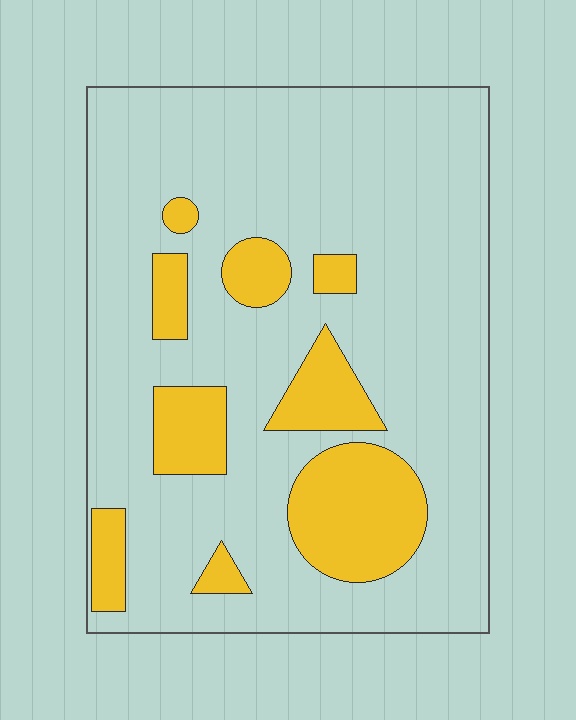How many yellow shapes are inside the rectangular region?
9.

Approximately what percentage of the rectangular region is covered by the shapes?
Approximately 20%.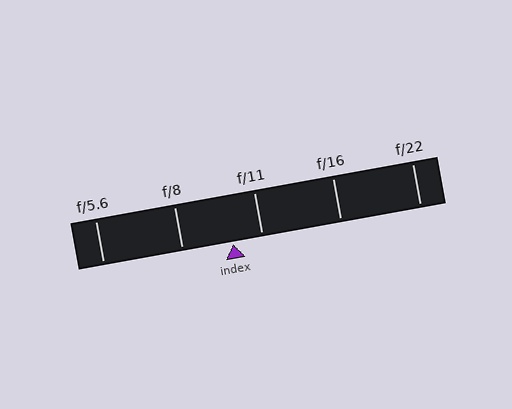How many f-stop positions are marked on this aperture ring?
There are 5 f-stop positions marked.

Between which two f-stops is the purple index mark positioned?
The index mark is between f/8 and f/11.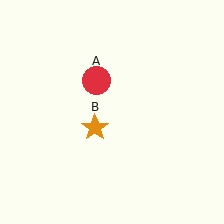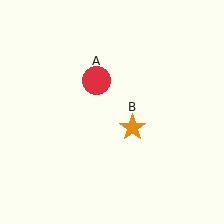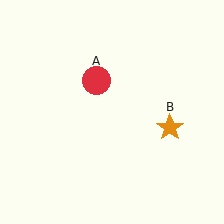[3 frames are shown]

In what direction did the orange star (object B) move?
The orange star (object B) moved right.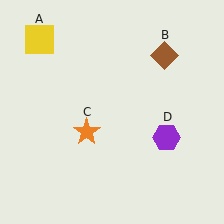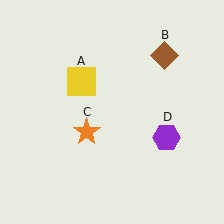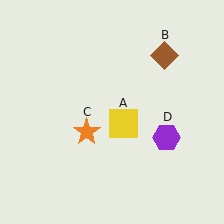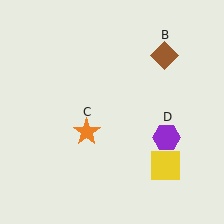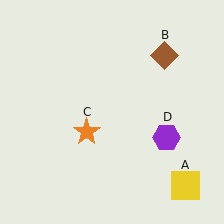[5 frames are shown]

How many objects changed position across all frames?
1 object changed position: yellow square (object A).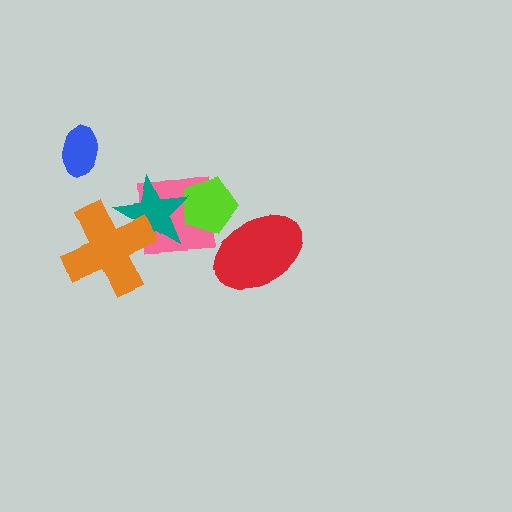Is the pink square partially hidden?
Yes, it is partially covered by another shape.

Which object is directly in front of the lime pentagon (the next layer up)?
The teal star is directly in front of the lime pentagon.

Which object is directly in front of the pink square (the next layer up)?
The lime pentagon is directly in front of the pink square.